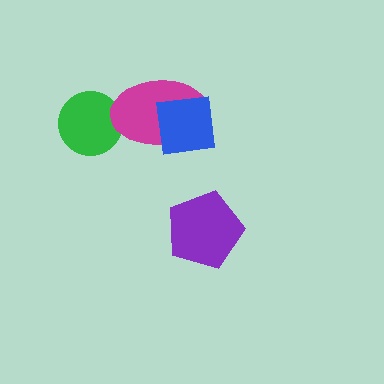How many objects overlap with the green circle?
1 object overlaps with the green circle.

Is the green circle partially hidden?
Yes, it is partially covered by another shape.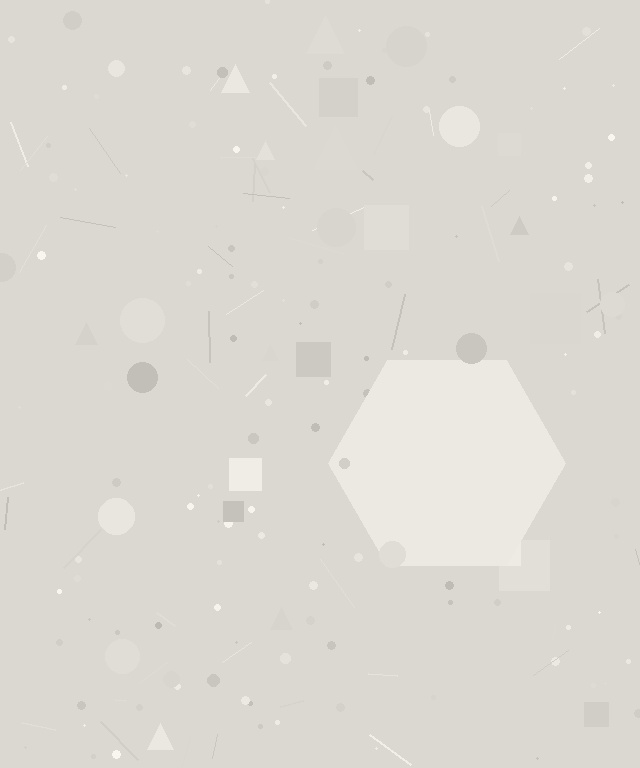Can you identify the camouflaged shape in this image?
The camouflaged shape is a hexagon.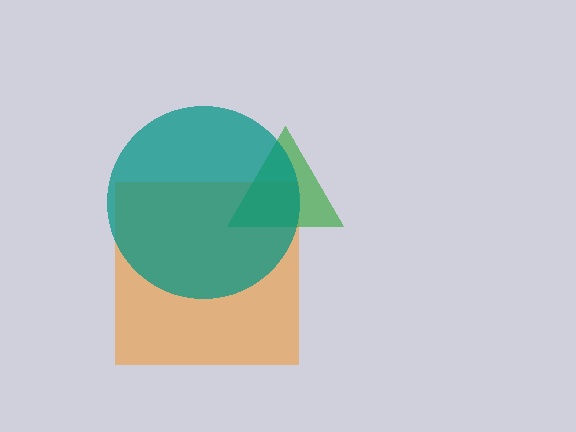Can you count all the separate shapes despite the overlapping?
Yes, there are 3 separate shapes.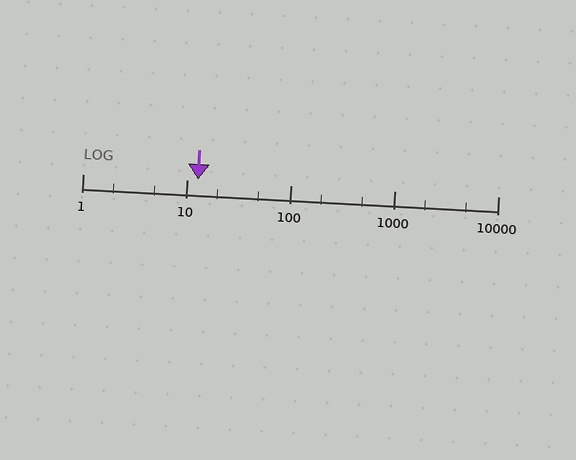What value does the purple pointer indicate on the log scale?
The pointer indicates approximately 13.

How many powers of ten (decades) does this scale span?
The scale spans 4 decades, from 1 to 10000.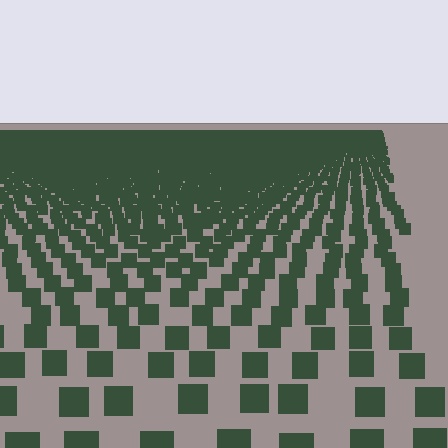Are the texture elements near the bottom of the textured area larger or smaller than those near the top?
Larger. Near the bottom, elements are closer to the viewer and appear at a bigger on-screen size.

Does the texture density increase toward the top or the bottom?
Density increases toward the top.